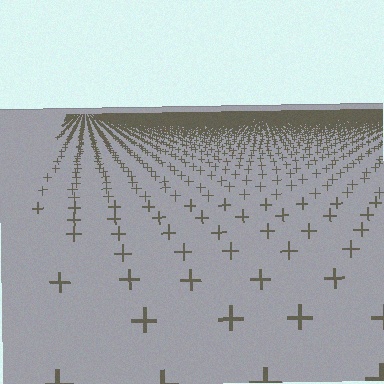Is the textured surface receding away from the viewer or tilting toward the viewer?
The surface is receding away from the viewer. Texture elements get smaller and denser toward the top.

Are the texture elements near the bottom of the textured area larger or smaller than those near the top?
Larger. Near the bottom, elements are closer to the viewer and appear at a bigger on-screen size.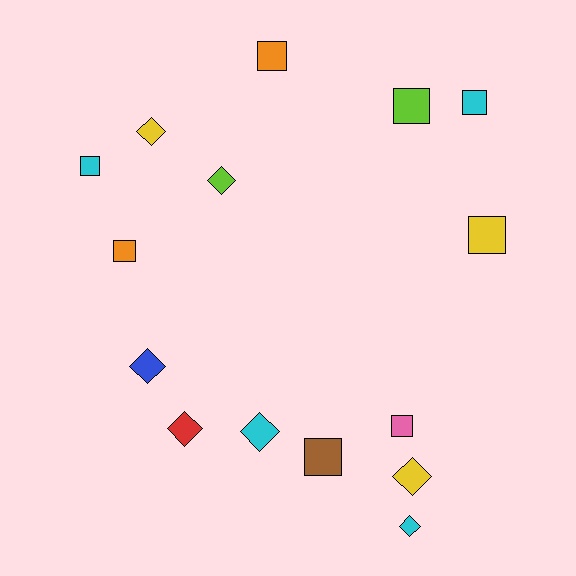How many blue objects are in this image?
There is 1 blue object.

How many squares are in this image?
There are 8 squares.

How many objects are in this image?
There are 15 objects.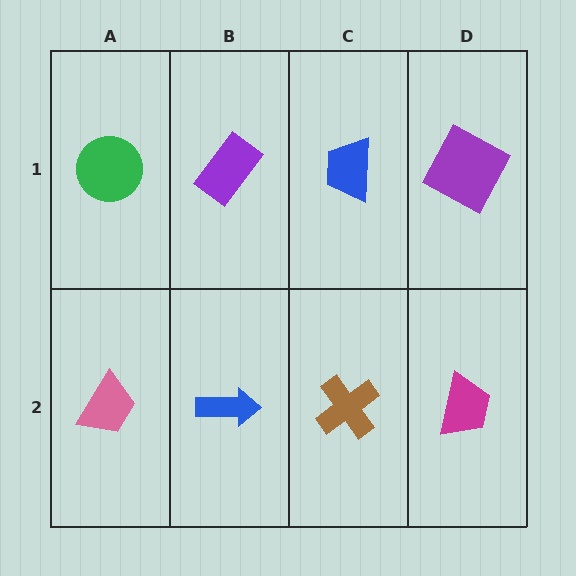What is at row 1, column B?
A purple rectangle.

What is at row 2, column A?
A pink trapezoid.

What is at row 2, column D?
A magenta trapezoid.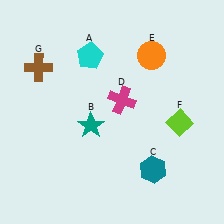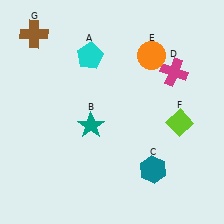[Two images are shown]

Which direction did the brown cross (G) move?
The brown cross (G) moved up.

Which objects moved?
The objects that moved are: the magenta cross (D), the brown cross (G).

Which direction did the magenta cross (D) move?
The magenta cross (D) moved right.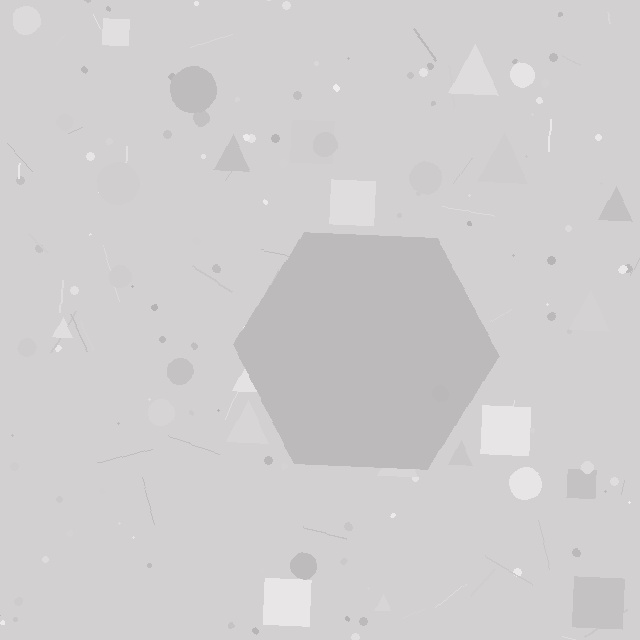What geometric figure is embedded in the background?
A hexagon is embedded in the background.